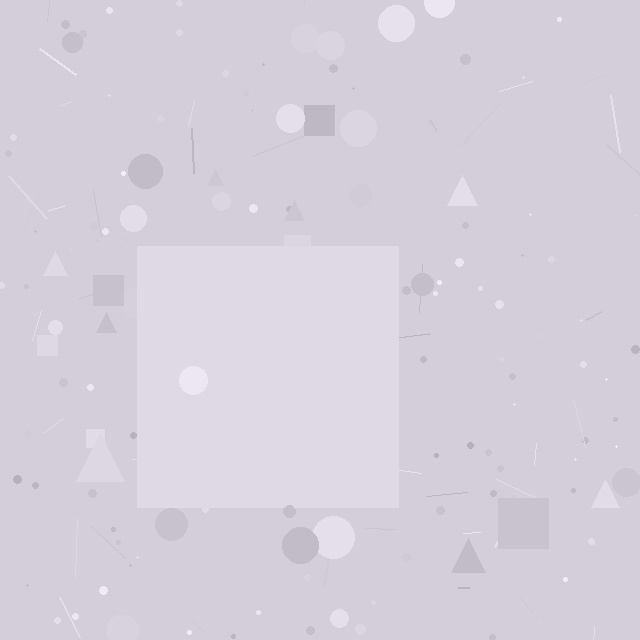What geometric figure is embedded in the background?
A square is embedded in the background.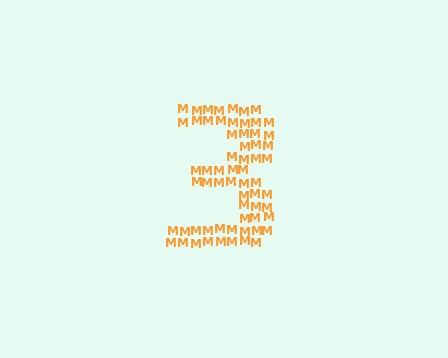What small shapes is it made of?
It is made of small letter M's.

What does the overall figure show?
The overall figure shows the digit 3.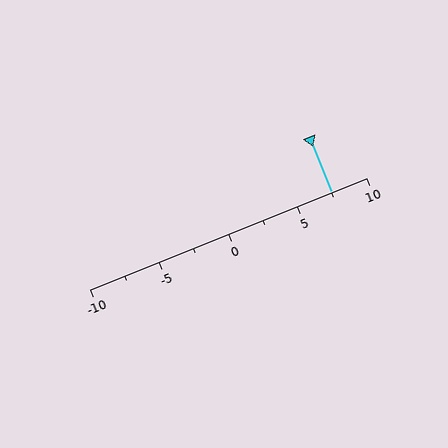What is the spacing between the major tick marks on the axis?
The major ticks are spaced 5 apart.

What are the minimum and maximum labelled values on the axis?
The axis runs from -10 to 10.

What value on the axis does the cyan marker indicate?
The marker indicates approximately 7.5.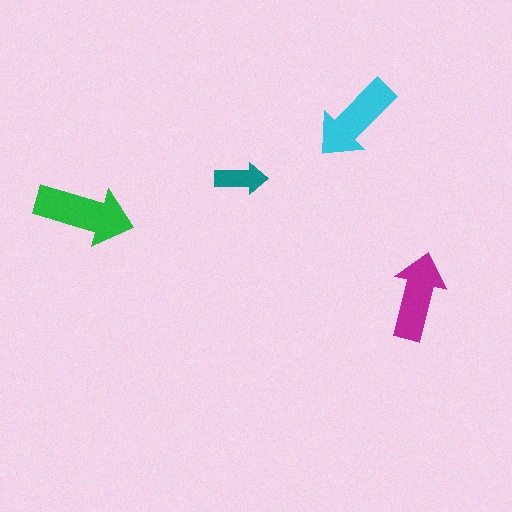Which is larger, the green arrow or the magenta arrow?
The green one.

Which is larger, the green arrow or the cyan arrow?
The green one.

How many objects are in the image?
There are 4 objects in the image.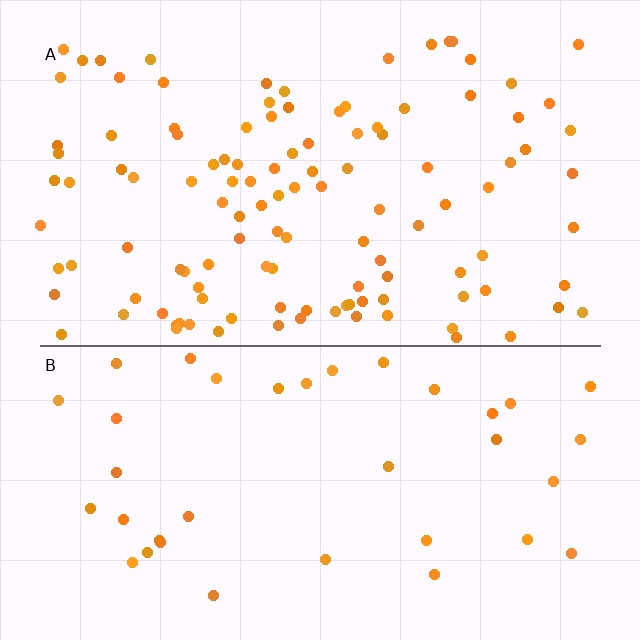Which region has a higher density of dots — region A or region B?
A (the top).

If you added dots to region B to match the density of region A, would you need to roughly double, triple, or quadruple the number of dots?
Approximately triple.